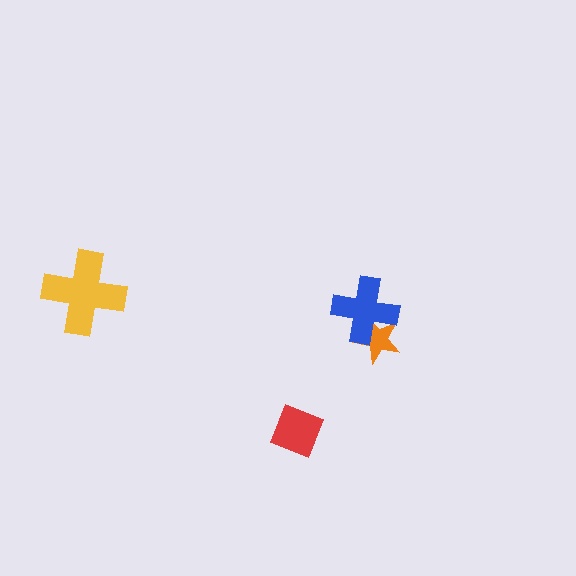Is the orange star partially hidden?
Yes, it is partially covered by another shape.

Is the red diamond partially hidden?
No, no other shape covers it.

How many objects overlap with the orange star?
1 object overlaps with the orange star.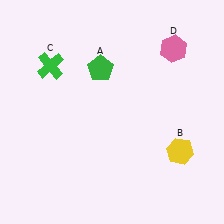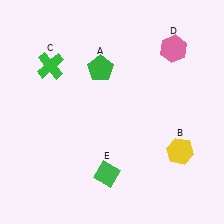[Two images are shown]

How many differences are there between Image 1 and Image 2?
There is 1 difference between the two images.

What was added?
A green diamond (E) was added in Image 2.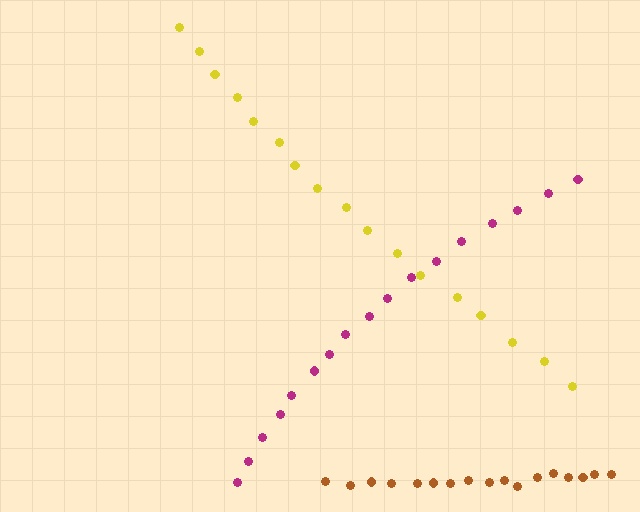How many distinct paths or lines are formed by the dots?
There are 3 distinct paths.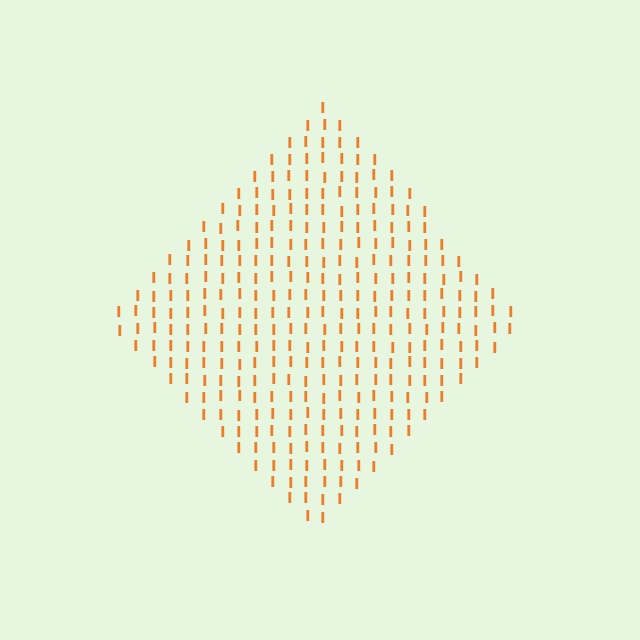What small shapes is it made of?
It is made of small letter I's.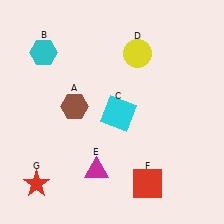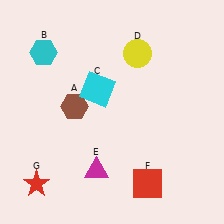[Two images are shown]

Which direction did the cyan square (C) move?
The cyan square (C) moved up.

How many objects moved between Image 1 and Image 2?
1 object moved between the two images.